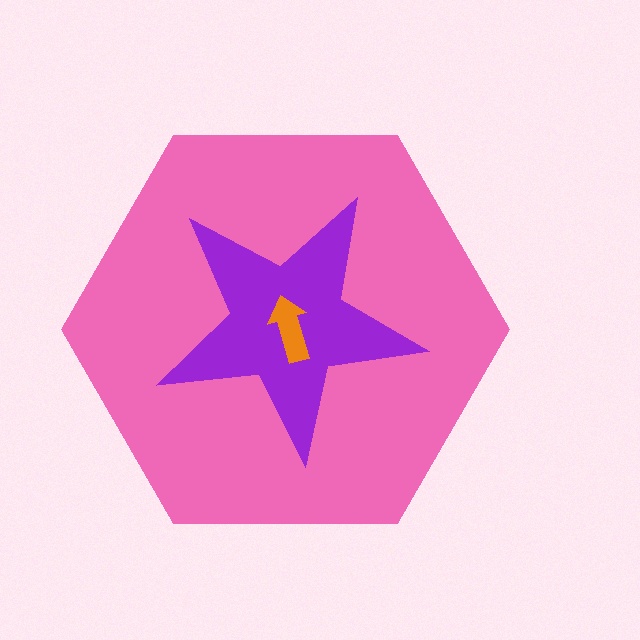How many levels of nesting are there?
3.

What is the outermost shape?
The pink hexagon.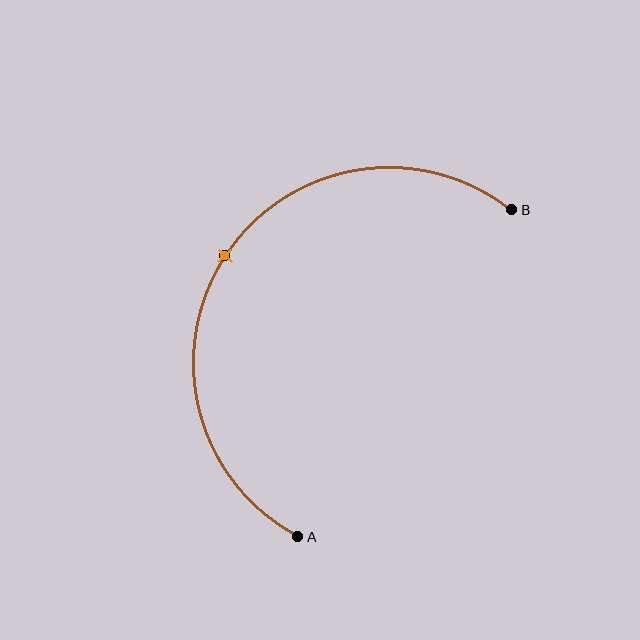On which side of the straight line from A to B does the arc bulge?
The arc bulges to the left of the straight line connecting A and B.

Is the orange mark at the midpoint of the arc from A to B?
Yes. The orange mark lies on the arc at equal arc-length from both A and B — it is the arc midpoint.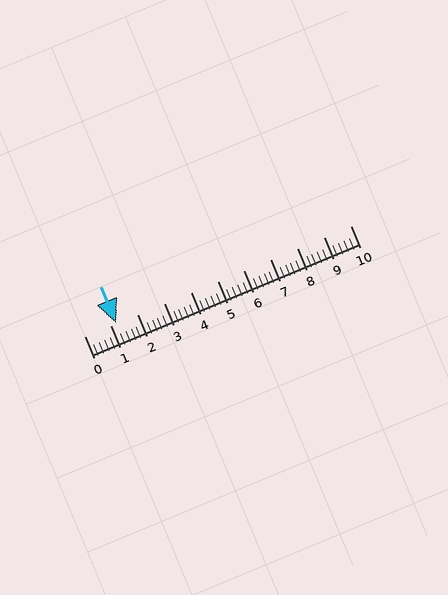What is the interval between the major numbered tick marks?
The major tick marks are spaced 1 units apart.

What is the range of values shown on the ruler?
The ruler shows values from 0 to 10.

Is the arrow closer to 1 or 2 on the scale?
The arrow is closer to 1.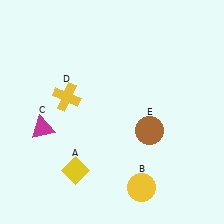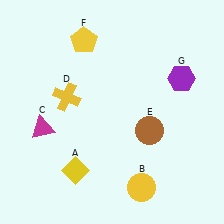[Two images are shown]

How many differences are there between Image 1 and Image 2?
There are 2 differences between the two images.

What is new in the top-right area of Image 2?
A purple hexagon (G) was added in the top-right area of Image 2.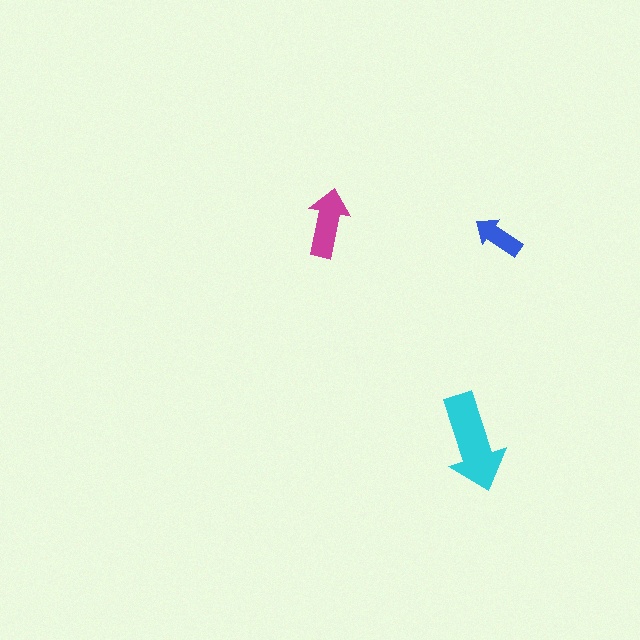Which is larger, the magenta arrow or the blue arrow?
The magenta one.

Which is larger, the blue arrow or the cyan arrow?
The cyan one.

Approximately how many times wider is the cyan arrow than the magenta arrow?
About 1.5 times wider.